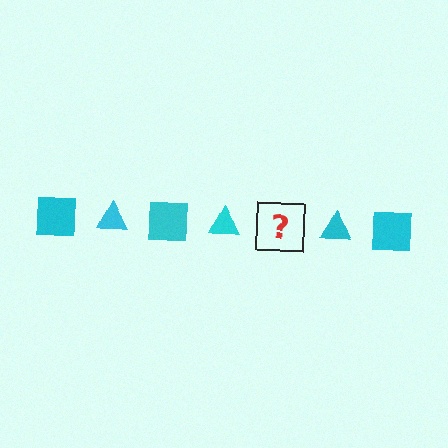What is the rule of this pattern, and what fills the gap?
The rule is that the pattern cycles through square, triangle shapes in cyan. The gap should be filled with a cyan square.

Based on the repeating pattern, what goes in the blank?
The blank should be a cyan square.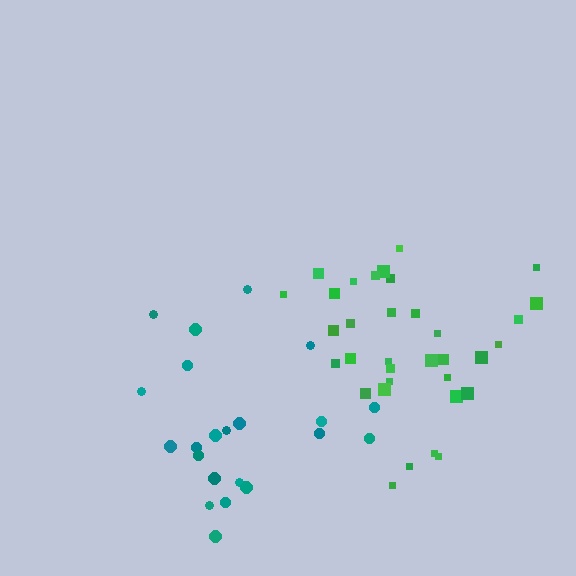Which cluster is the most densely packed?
Green.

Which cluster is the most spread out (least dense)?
Teal.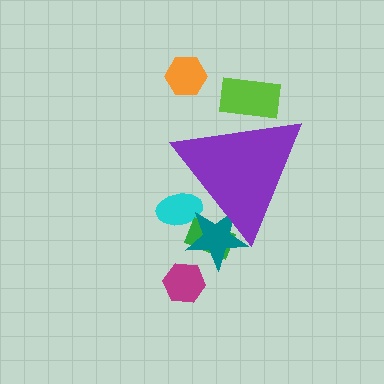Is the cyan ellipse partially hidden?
Yes, the cyan ellipse is partially hidden behind the purple triangle.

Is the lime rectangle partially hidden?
Yes, the lime rectangle is partially hidden behind the purple triangle.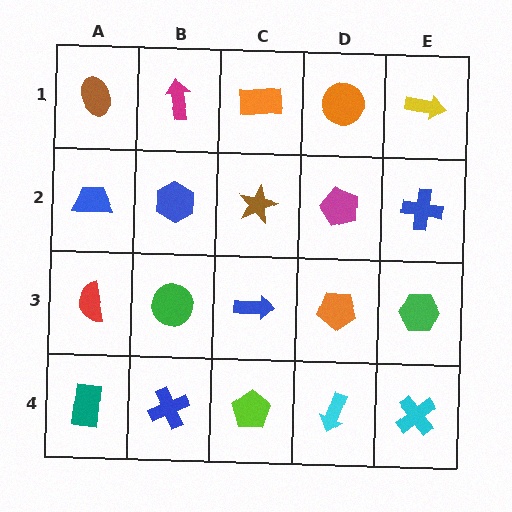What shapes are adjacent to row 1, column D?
A magenta pentagon (row 2, column D), an orange rectangle (row 1, column C), a yellow arrow (row 1, column E).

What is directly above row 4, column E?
A green hexagon.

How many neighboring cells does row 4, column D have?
3.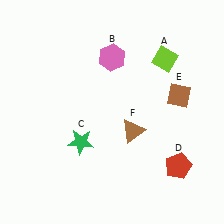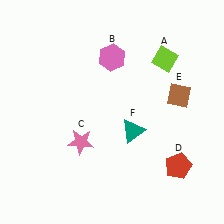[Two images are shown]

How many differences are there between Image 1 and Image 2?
There are 2 differences between the two images.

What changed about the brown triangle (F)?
In Image 1, F is brown. In Image 2, it changed to teal.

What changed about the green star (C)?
In Image 1, C is green. In Image 2, it changed to pink.